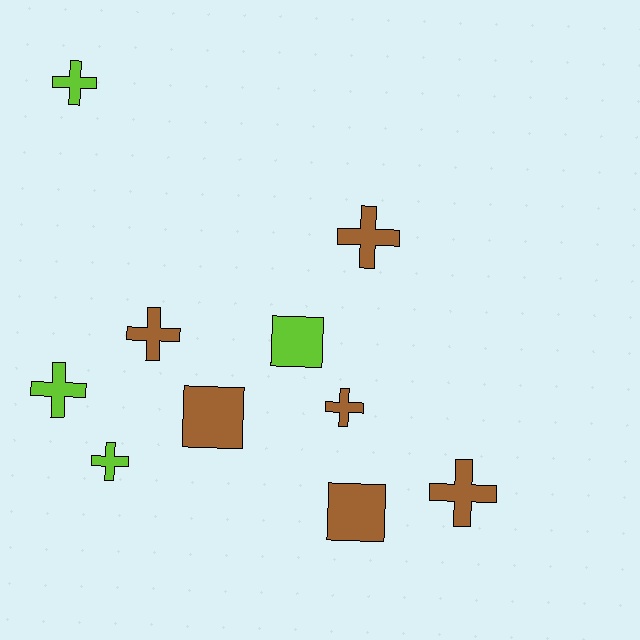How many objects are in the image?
There are 10 objects.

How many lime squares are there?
There is 1 lime square.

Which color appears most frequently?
Brown, with 6 objects.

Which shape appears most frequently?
Cross, with 7 objects.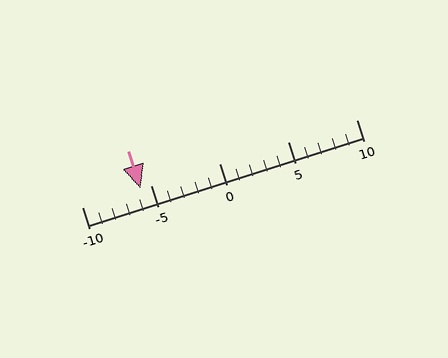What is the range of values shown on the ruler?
The ruler shows values from -10 to 10.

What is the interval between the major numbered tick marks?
The major tick marks are spaced 5 units apart.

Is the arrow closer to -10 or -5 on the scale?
The arrow is closer to -5.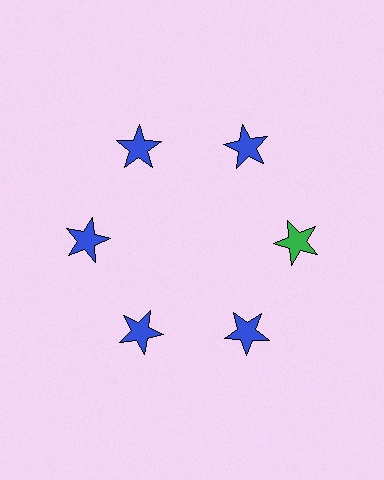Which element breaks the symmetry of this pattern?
The green star at roughly the 3 o'clock position breaks the symmetry. All other shapes are blue stars.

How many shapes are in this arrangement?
There are 6 shapes arranged in a ring pattern.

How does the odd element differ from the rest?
It has a different color: green instead of blue.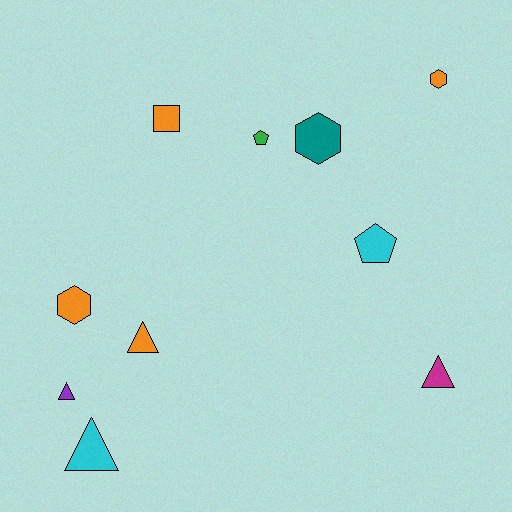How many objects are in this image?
There are 10 objects.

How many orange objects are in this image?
There are 4 orange objects.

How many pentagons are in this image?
There are 2 pentagons.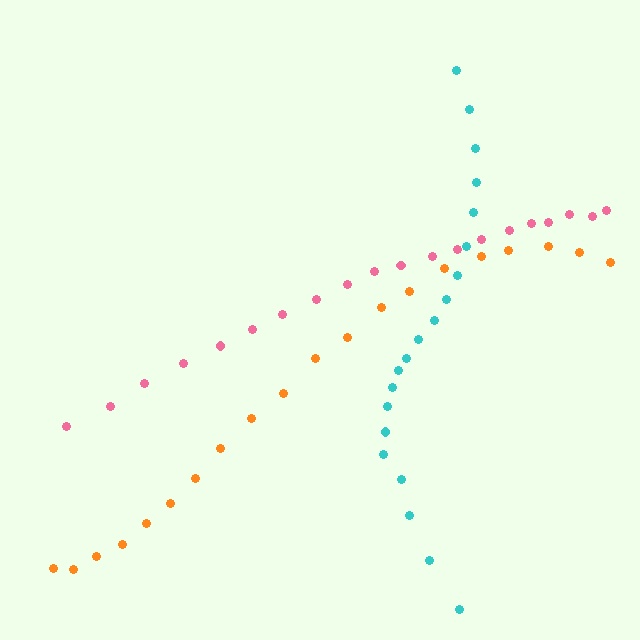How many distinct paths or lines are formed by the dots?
There are 3 distinct paths.